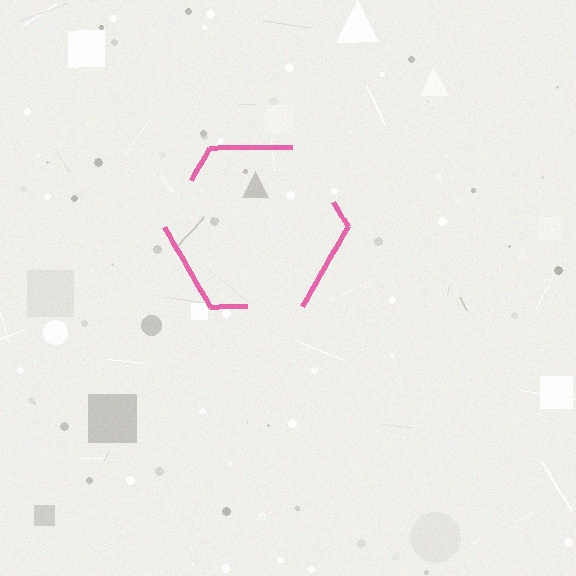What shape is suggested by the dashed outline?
The dashed outline suggests a hexagon.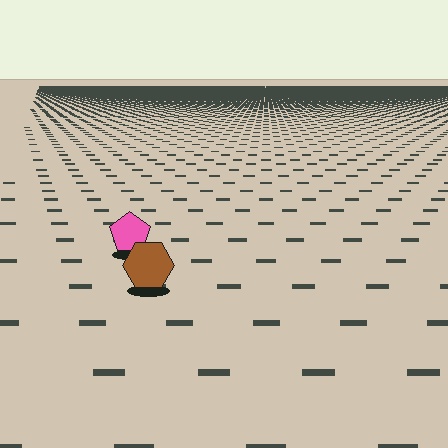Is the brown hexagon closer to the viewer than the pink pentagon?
Yes. The brown hexagon is closer — you can tell from the texture gradient: the ground texture is coarser near it.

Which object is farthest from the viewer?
The pink pentagon is farthest from the viewer. It appears smaller and the ground texture around it is denser.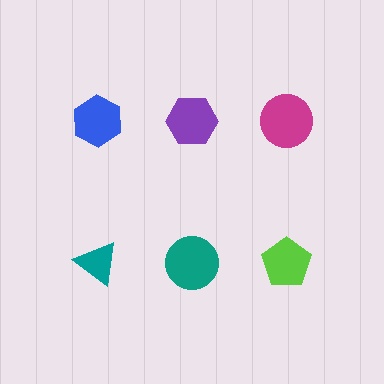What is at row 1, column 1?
A blue hexagon.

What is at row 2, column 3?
A lime pentagon.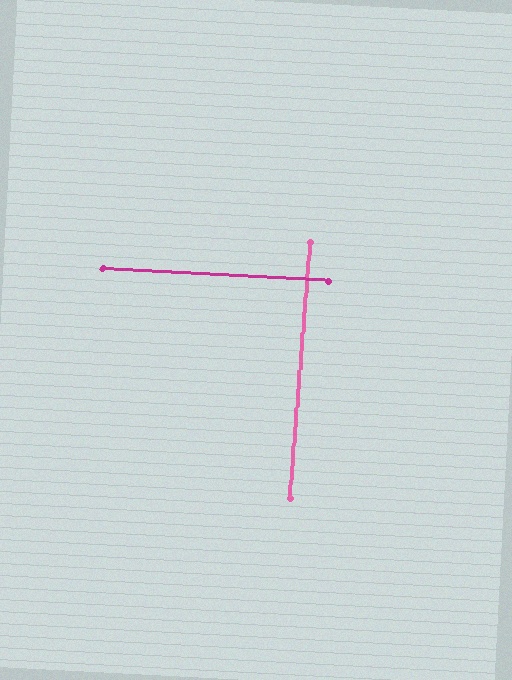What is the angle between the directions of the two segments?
Approximately 89 degrees.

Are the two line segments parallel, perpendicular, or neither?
Perpendicular — they meet at approximately 89°.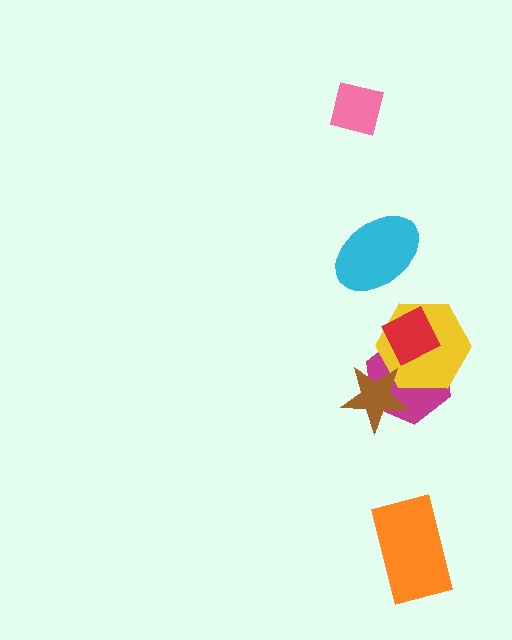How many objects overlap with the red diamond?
2 objects overlap with the red diamond.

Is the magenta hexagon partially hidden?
Yes, it is partially covered by another shape.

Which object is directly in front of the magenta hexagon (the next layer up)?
The yellow hexagon is directly in front of the magenta hexagon.